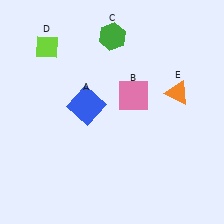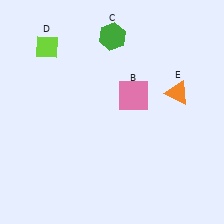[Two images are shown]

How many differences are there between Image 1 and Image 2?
There is 1 difference between the two images.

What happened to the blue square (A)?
The blue square (A) was removed in Image 2. It was in the top-left area of Image 1.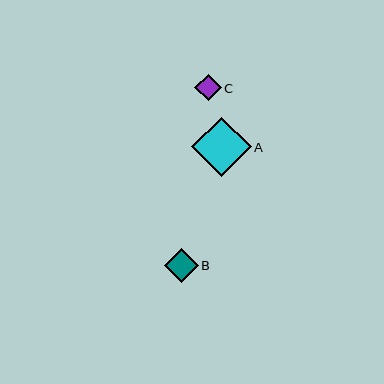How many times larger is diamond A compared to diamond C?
Diamond A is approximately 2.3 times the size of diamond C.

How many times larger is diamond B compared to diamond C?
Diamond B is approximately 1.3 times the size of diamond C.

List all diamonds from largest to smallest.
From largest to smallest: A, B, C.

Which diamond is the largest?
Diamond A is the largest with a size of approximately 60 pixels.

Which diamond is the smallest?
Diamond C is the smallest with a size of approximately 26 pixels.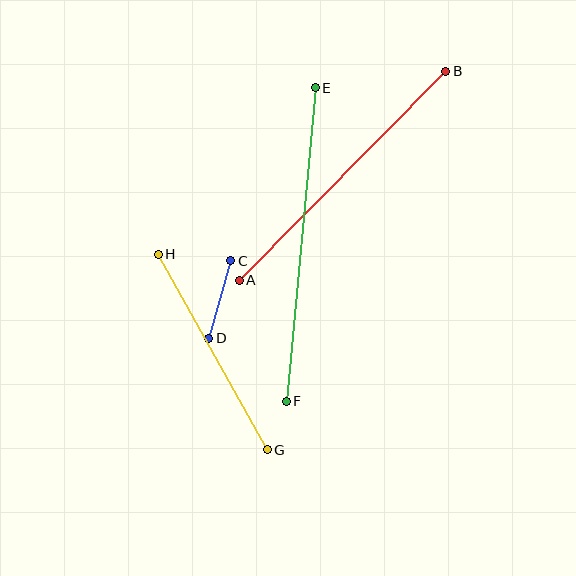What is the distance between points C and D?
The distance is approximately 81 pixels.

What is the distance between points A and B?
The distance is approximately 294 pixels.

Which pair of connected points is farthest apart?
Points E and F are farthest apart.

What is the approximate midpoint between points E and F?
The midpoint is at approximately (301, 244) pixels.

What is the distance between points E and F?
The distance is approximately 315 pixels.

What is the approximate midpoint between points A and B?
The midpoint is at approximately (343, 176) pixels.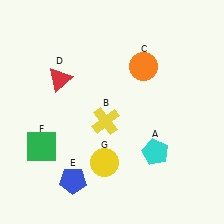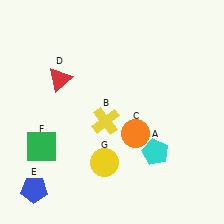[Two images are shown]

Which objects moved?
The objects that moved are: the orange circle (C), the blue pentagon (E).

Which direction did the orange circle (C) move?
The orange circle (C) moved down.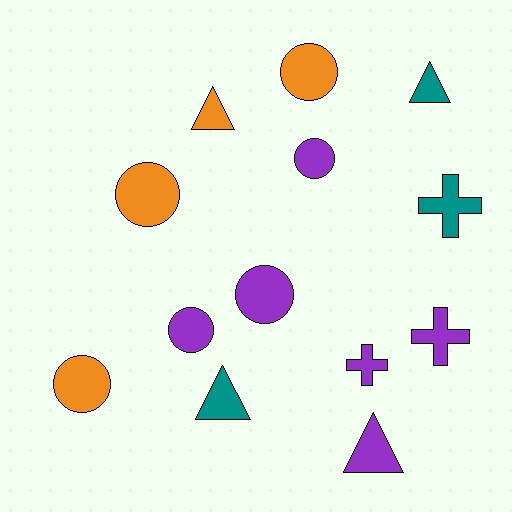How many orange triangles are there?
There is 1 orange triangle.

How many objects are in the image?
There are 13 objects.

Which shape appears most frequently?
Circle, with 6 objects.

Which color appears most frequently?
Purple, with 6 objects.